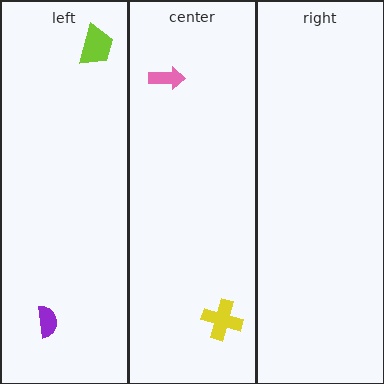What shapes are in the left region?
The lime trapezoid, the purple semicircle.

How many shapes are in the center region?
2.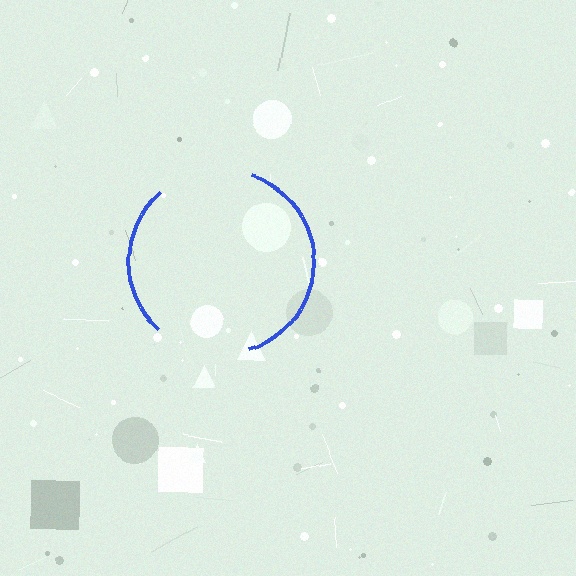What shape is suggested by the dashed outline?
The dashed outline suggests a circle.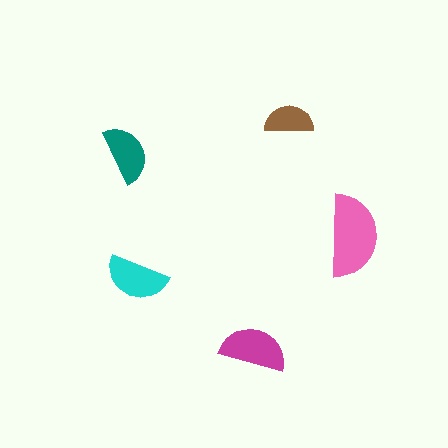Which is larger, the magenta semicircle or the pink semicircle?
The pink one.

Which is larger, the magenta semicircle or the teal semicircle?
The magenta one.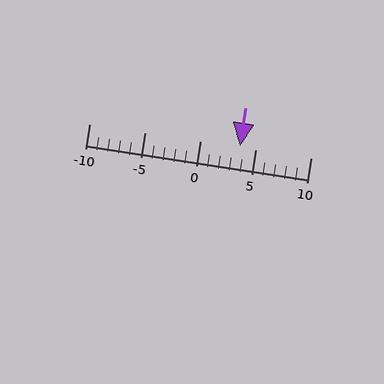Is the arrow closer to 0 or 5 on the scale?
The arrow is closer to 5.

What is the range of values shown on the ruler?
The ruler shows values from -10 to 10.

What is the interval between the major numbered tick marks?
The major tick marks are spaced 5 units apart.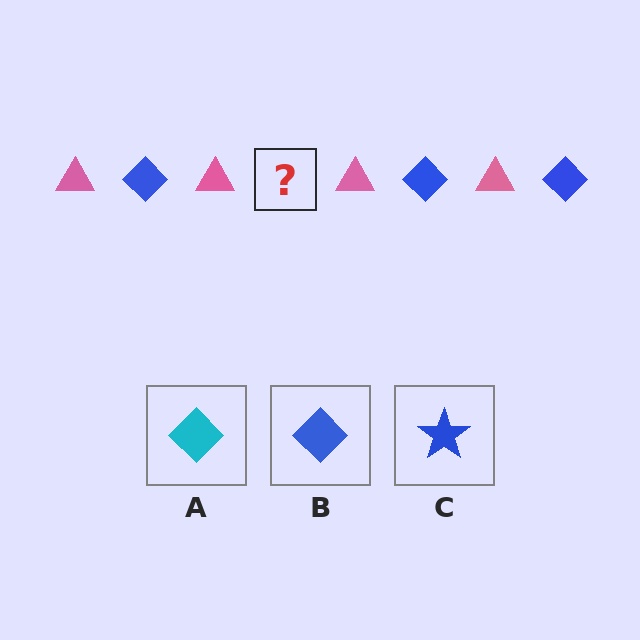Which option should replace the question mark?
Option B.